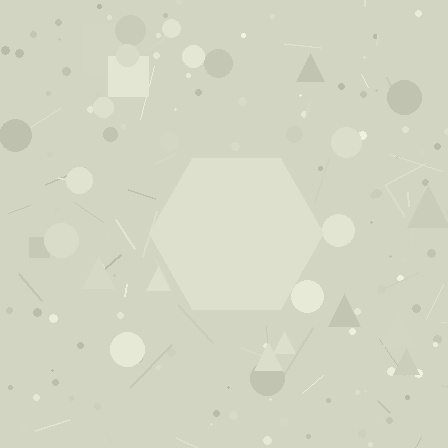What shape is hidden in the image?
A hexagon is hidden in the image.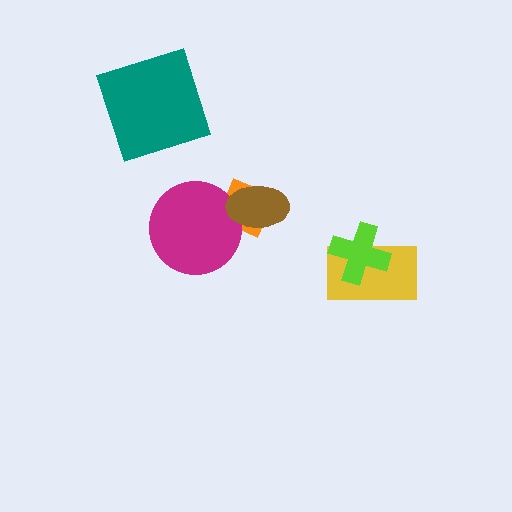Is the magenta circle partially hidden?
Yes, it is partially covered by another shape.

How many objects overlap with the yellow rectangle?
1 object overlaps with the yellow rectangle.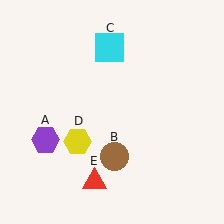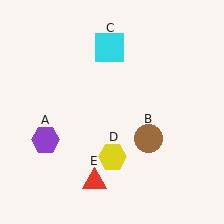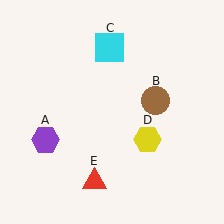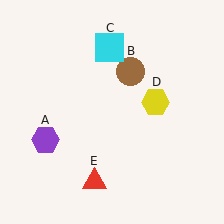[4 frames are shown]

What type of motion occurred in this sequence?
The brown circle (object B), yellow hexagon (object D) rotated counterclockwise around the center of the scene.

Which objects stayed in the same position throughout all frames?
Purple hexagon (object A) and cyan square (object C) and red triangle (object E) remained stationary.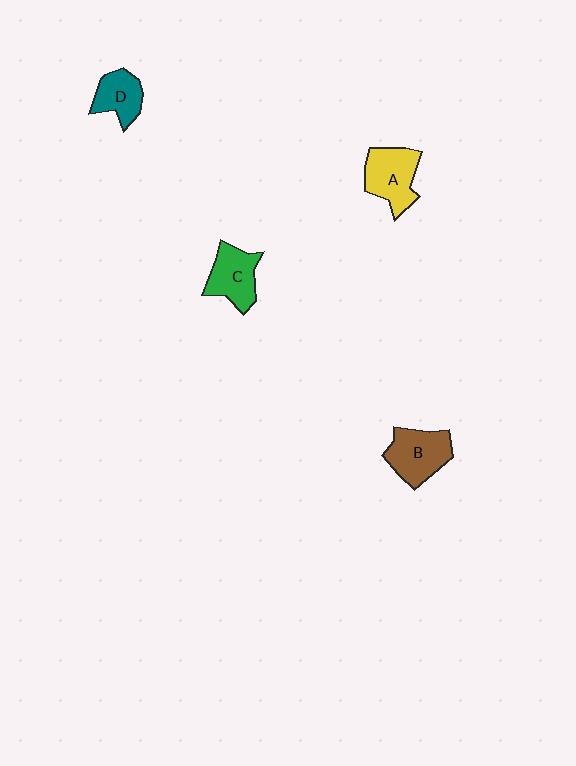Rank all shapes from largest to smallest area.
From largest to smallest: B (brown), A (yellow), C (green), D (teal).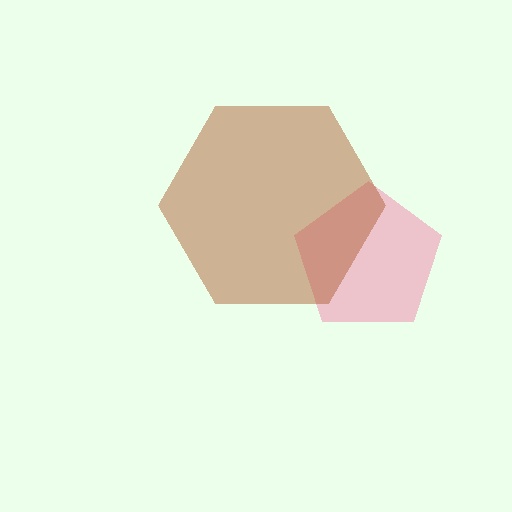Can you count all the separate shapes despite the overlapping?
Yes, there are 2 separate shapes.